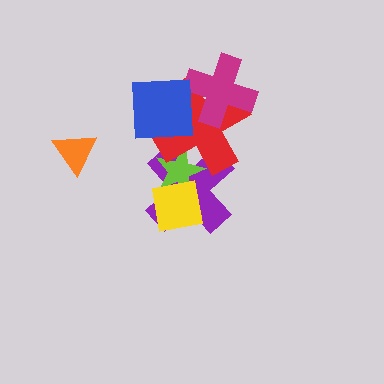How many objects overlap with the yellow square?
2 objects overlap with the yellow square.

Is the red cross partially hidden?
Yes, it is partially covered by another shape.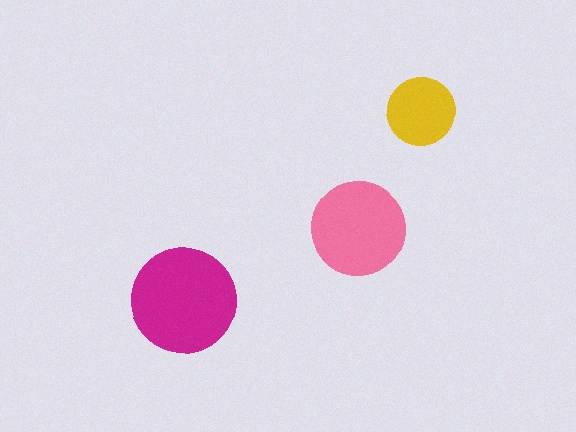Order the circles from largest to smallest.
the magenta one, the pink one, the yellow one.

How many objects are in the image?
There are 3 objects in the image.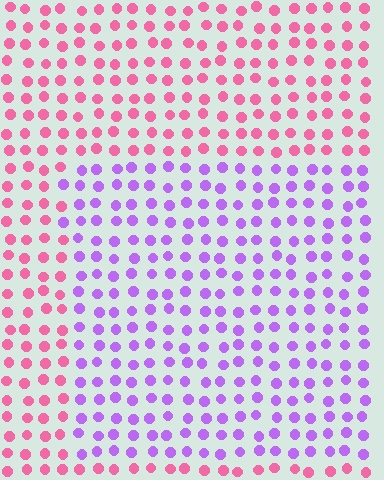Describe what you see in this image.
The image is filled with small pink elements in a uniform arrangement. A rectangle-shaped region is visible where the elements are tinted to a slightly different hue, forming a subtle color boundary.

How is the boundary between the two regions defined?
The boundary is defined purely by a slight shift in hue (about 57 degrees). Spacing, size, and orientation are identical on both sides.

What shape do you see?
I see a rectangle.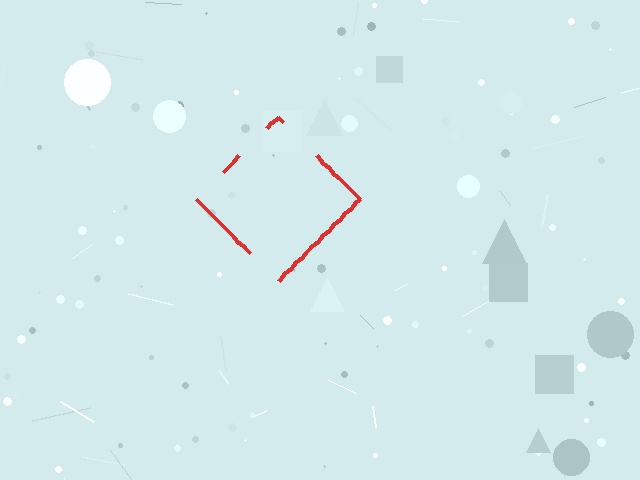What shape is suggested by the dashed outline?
The dashed outline suggests a diamond.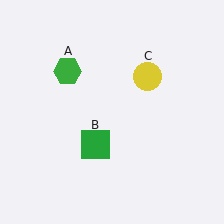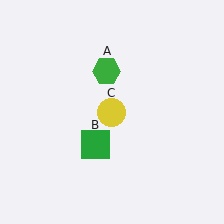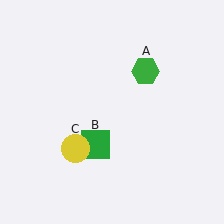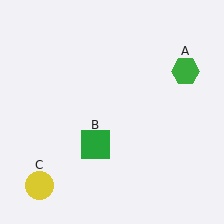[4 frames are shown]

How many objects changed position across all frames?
2 objects changed position: green hexagon (object A), yellow circle (object C).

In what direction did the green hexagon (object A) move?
The green hexagon (object A) moved right.